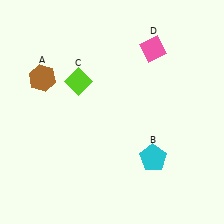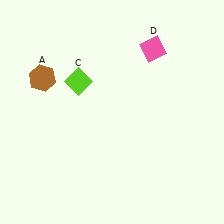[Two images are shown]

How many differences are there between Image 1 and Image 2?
There is 1 difference between the two images.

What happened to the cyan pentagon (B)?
The cyan pentagon (B) was removed in Image 2. It was in the bottom-right area of Image 1.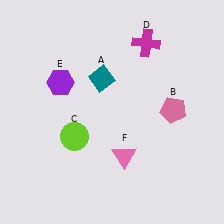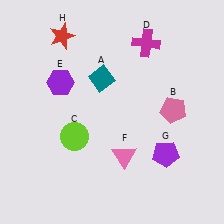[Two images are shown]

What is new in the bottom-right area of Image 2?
A purple pentagon (G) was added in the bottom-right area of Image 2.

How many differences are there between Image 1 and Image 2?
There are 2 differences between the two images.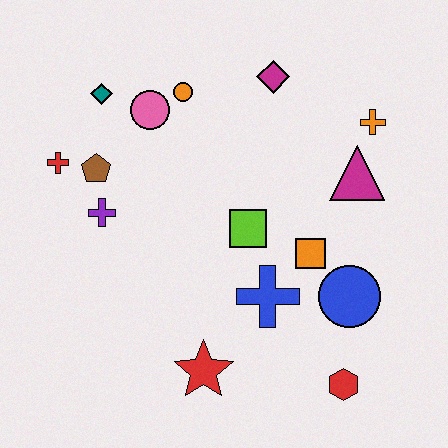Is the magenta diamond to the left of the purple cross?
No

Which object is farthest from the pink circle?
The red hexagon is farthest from the pink circle.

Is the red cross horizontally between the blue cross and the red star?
No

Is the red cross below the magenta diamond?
Yes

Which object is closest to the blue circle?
The orange square is closest to the blue circle.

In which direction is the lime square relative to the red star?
The lime square is above the red star.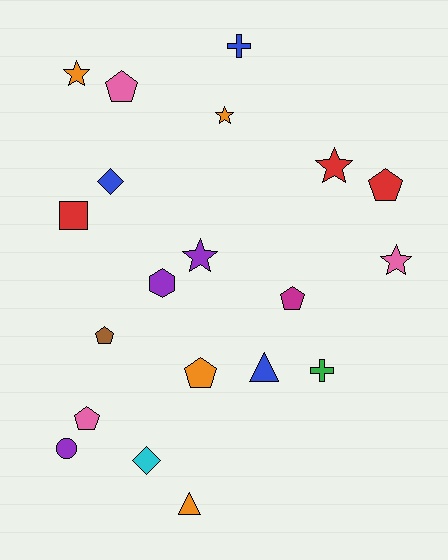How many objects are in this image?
There are 20 objects.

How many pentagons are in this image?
There are 6 pentagons.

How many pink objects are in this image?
There are 3 pink objects.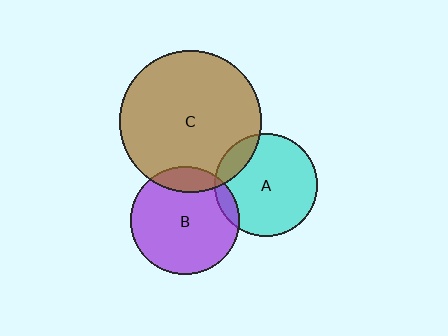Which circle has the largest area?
Circle C (brown).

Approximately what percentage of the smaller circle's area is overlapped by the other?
Approximately 10%.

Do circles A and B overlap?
Yes.